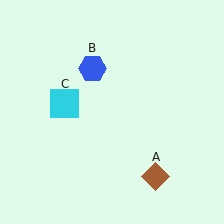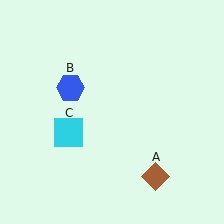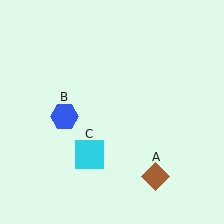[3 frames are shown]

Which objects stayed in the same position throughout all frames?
Brown diamond (object A) remained stationary.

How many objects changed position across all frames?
2 objects changed position: blue hexagon (object B), cyan square (object C).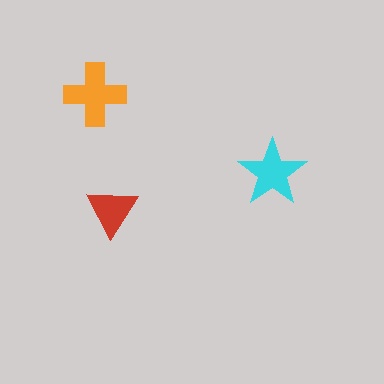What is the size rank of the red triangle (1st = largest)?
3rd.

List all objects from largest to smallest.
The orange cross, the cyan star, the red triangle.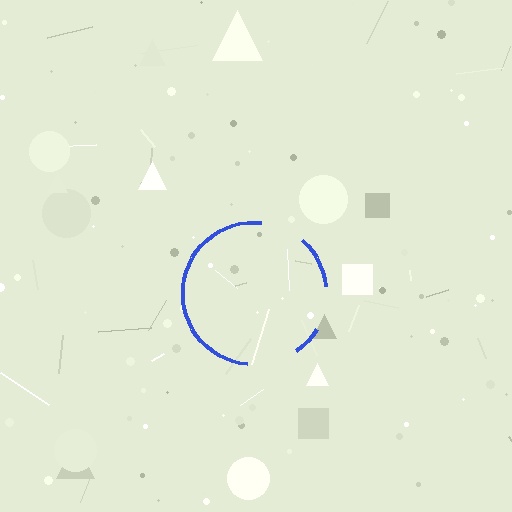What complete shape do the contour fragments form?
The contour fragments form a circle.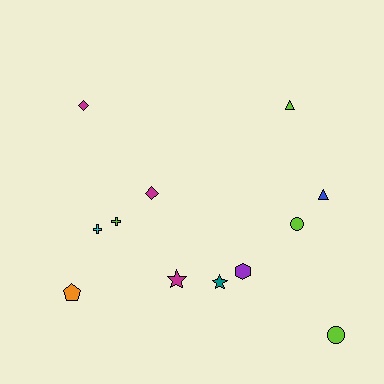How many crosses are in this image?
There are 2 crosses.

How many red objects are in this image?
There are no red objects.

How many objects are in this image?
There are 12 objects.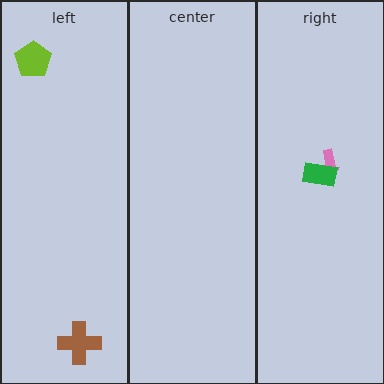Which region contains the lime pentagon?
The left region.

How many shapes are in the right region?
2.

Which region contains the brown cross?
The left region.